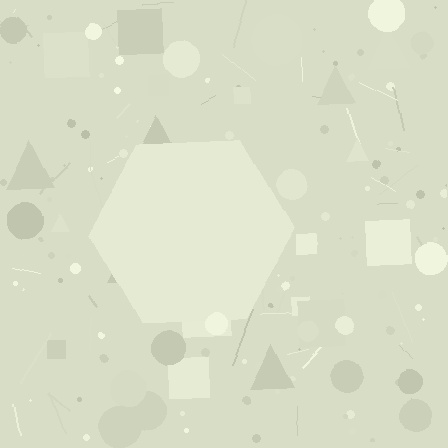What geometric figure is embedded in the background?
A hexagon is embedded in the background.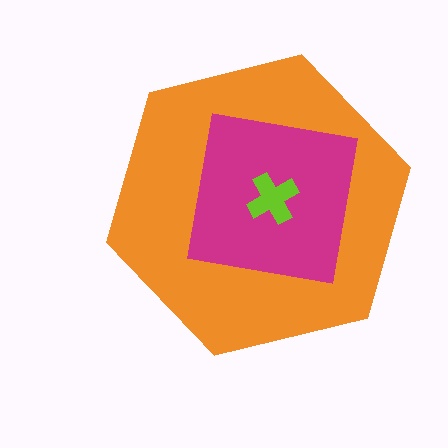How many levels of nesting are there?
3.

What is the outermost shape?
The orange hexagon.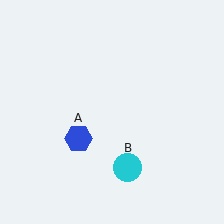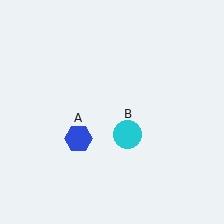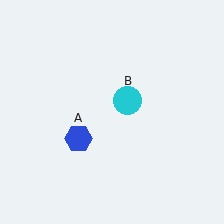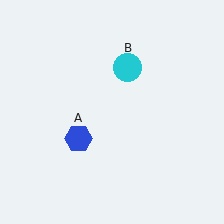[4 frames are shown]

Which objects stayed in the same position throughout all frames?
Blue hexagon (object A) remained stationary.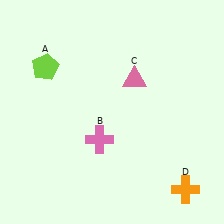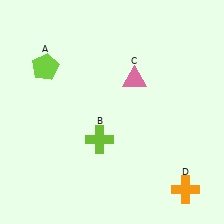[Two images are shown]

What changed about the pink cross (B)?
In Image 1, B is pink. In Image 2, it changed to lime.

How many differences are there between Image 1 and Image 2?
There is 1 difference between the two images.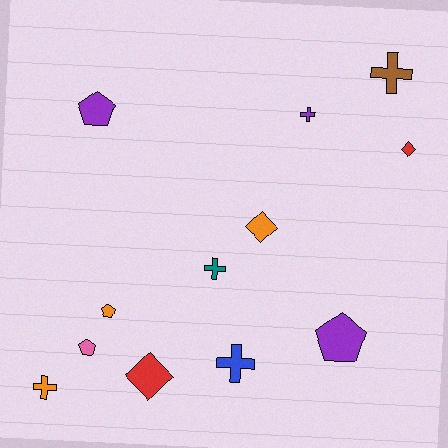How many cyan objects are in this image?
There are no cyan objects.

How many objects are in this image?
There are 12 objects.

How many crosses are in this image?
There are 5 crosses.